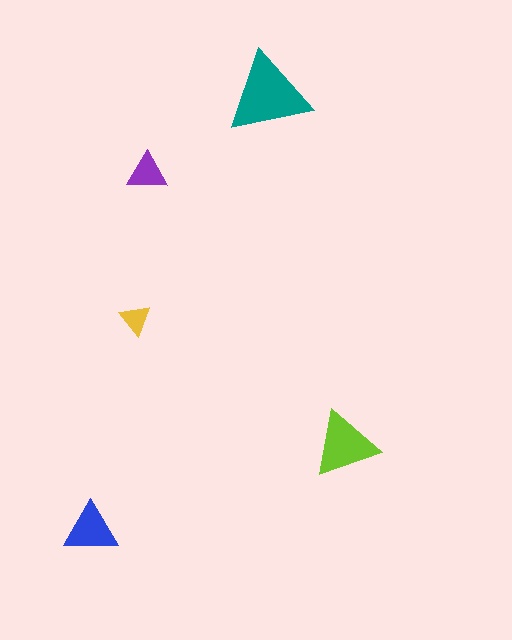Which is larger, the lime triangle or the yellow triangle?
The lime one.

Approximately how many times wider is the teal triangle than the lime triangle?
About 1.5 times wider.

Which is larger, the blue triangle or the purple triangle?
The blue one.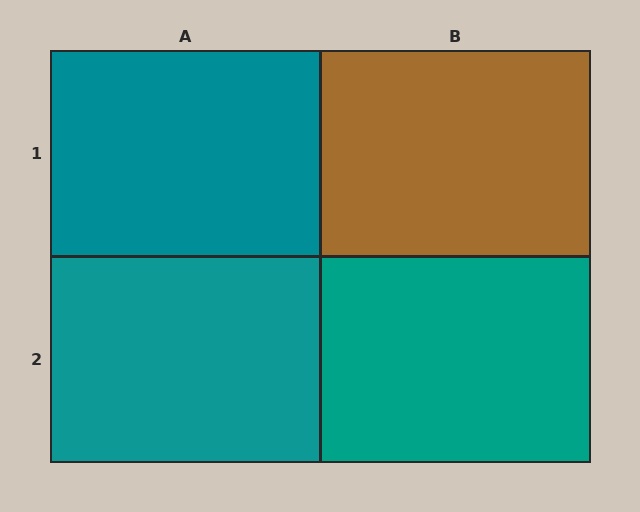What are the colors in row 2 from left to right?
Teal, teal.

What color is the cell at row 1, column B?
Brown.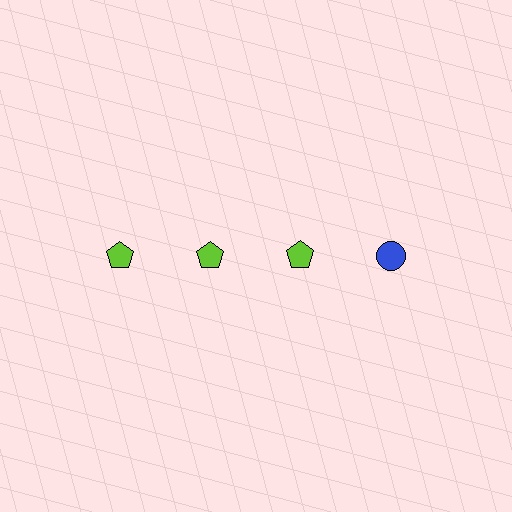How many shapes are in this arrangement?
There are 4 shapes arranged in a grid pattern.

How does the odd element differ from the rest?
It differs in both color (blue instead of lime) and shape (circle instead of pentagon).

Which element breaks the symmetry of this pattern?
The blue circle in the top row, second from right column breaks the symmetry. All other shapes are lime pentagons.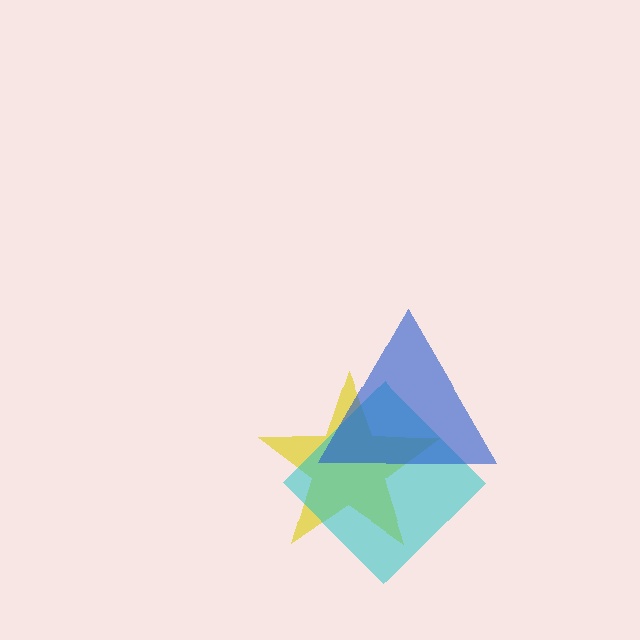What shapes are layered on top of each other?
The layered shapes are: a yellow star, a cyan diamond, a blue triangle.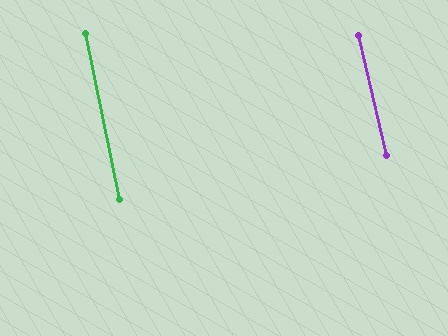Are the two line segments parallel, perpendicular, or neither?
Parallel — their directions differ by only 1.5°.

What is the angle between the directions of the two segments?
Approximately 2 degrees.